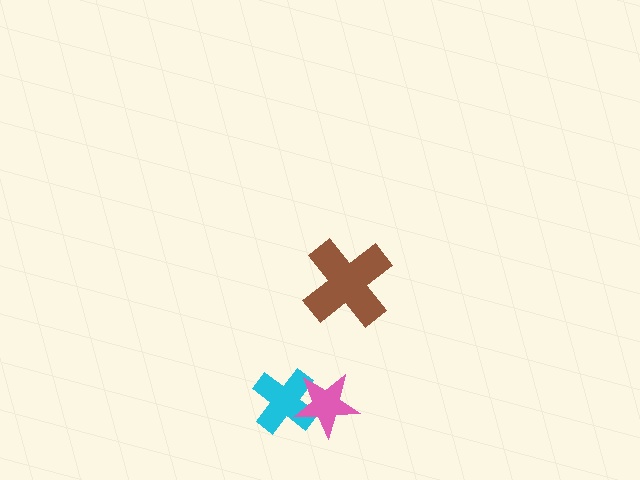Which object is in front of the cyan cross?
The pink star is in front of the cyan cross.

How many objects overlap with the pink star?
1 object overlaps with the pink star.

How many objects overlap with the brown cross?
0 objects overlap with the brown cross.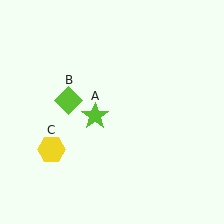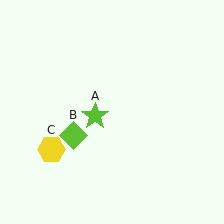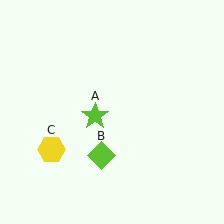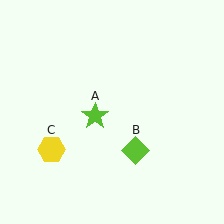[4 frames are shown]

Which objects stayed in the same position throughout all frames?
Lime star (object A) and yellow hexagon (object C) remained stationary.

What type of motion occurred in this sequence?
The lime diamond (object B) rotated counterclockwise around the center of the scene.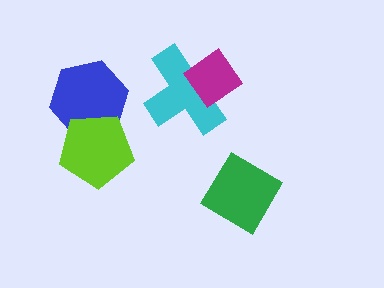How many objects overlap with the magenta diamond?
1 object overlaps with the magenta diamond.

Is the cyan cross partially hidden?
Yes, it is partially covered by another shape.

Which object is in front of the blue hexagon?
The lime pentagon is in front of the blue hexagon.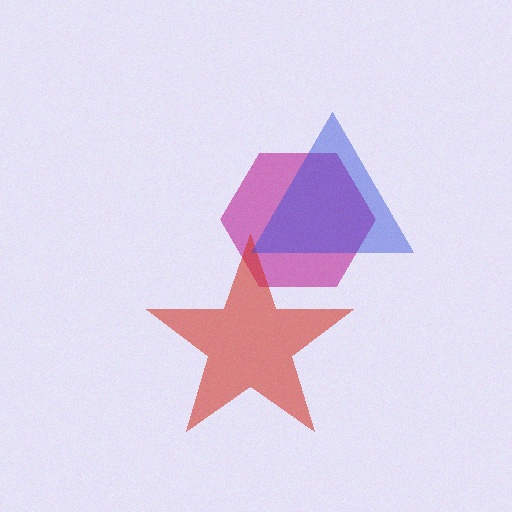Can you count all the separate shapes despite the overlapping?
Yes, there are 3 separate shapes.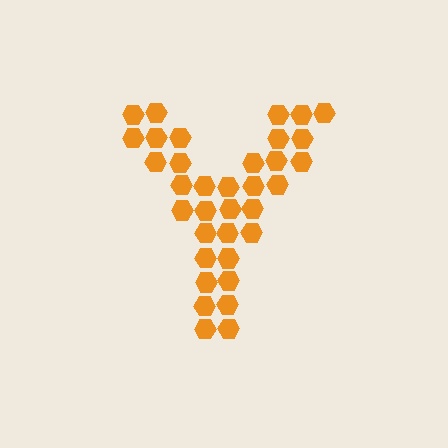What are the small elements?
The small elements are hexagons.